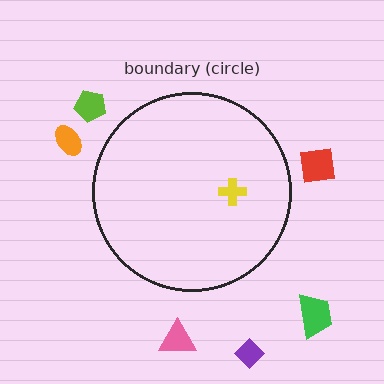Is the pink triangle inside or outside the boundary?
Outside.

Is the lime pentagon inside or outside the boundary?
Outside.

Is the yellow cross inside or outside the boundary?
Inside.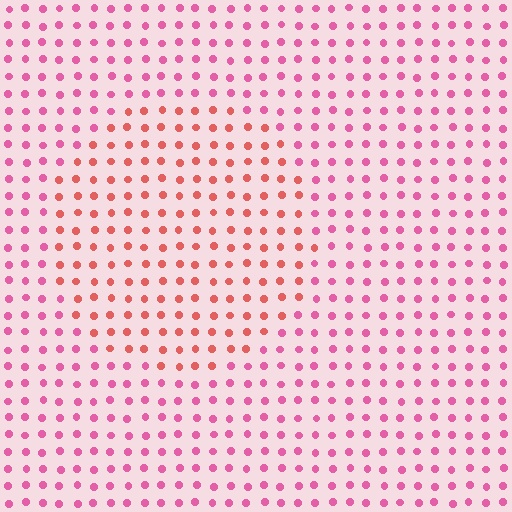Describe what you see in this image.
The image is filled with small pink elements in a uniform arrangement. A circle-shaped region is visible where the elements are tinted to a slightly different hue, forming a subtle color boundary.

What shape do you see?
I see a circle.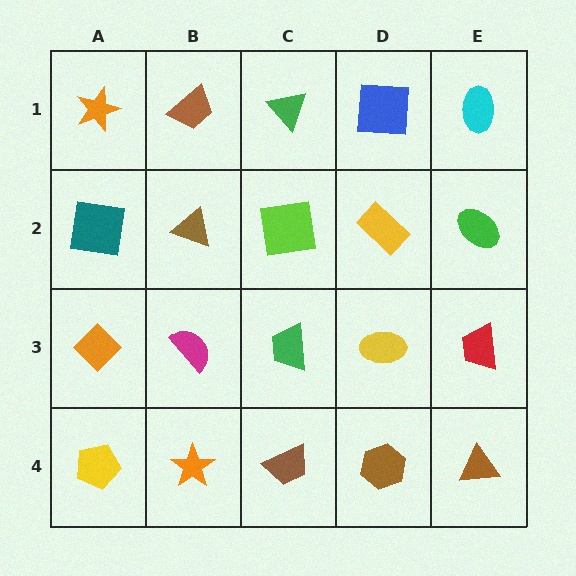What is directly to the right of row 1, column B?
A green triangle.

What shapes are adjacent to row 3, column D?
A yellow rectangle (row 2, column D), a brown hexagon (row 4, column D), a green trapezoid (row 3, column C), a red trapezoid (row 3, column E).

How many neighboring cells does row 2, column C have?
4.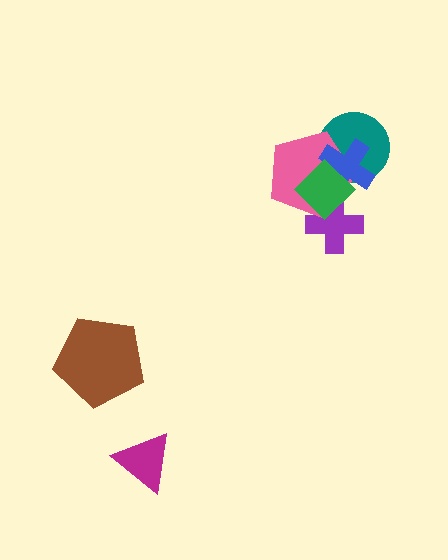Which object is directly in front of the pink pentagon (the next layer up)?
The blue cross is directly in front of the pink pentagon.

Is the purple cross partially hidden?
Yes, it is partially covered by another shape.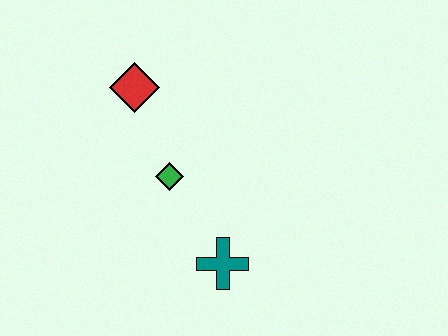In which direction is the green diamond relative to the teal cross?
The green diamond is above the teal cross.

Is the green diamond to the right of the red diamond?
Yes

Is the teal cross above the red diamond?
No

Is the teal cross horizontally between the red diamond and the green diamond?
No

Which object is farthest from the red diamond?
The teal cross is farthest from the red diamond.